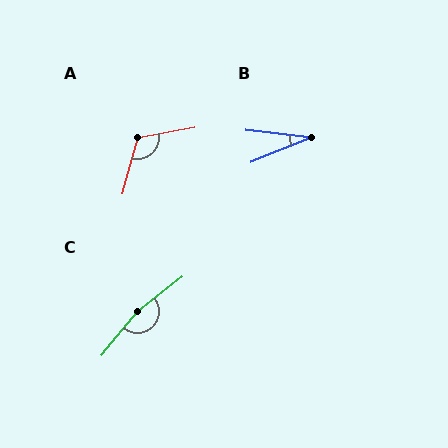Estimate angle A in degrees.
Approximately 116 degrees.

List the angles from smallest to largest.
B (28°), A (116°), C (167°).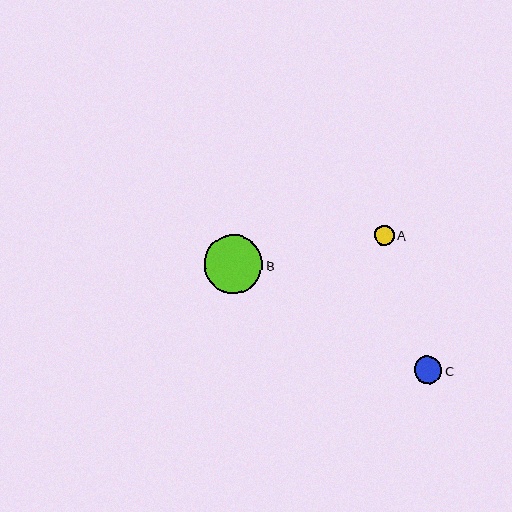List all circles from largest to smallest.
From largest to smallest: B, C, A.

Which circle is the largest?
Circle B is the largest with a size of approximately 59 pixels.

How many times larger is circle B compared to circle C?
Circle B is approximately 2.1 times the size of circle C.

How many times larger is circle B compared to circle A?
Circle B is approximately 2.9 times the size of circle A.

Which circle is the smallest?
Circle A is the smallest with a size of approximately 20 pixels.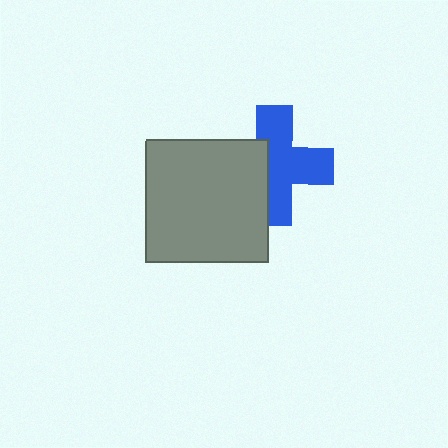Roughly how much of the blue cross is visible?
About half of it is visible (roughly 63%).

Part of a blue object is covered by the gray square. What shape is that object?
It is a cross.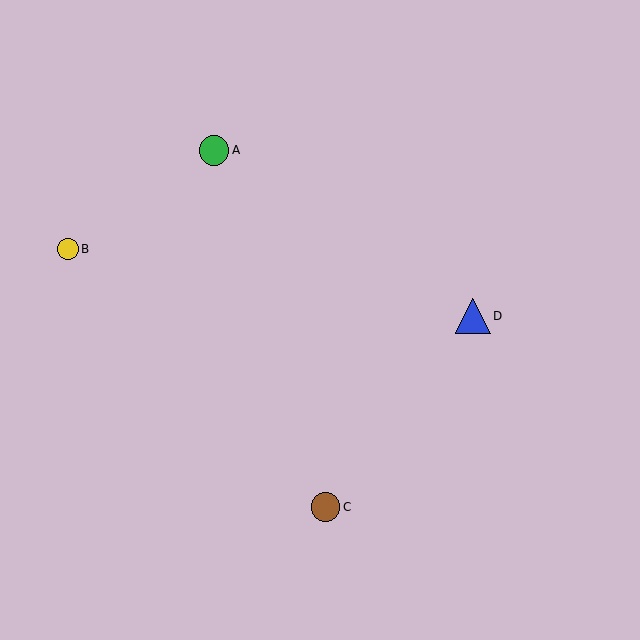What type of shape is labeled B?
Shape B is a yellow circle.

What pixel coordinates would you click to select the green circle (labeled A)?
Click at (214, 150) to select the green circle A.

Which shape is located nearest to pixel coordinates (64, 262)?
The yellow circle (labeled B) at (68, 249) is nearest to that location.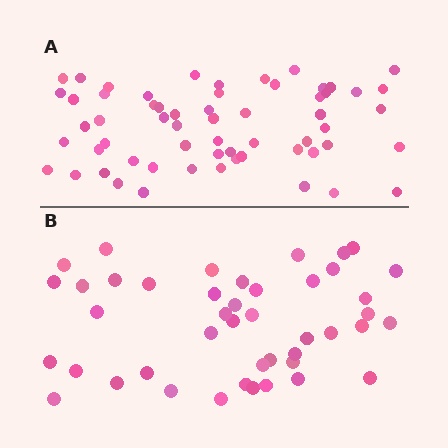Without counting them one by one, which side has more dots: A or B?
Region A (the top region) has more dots.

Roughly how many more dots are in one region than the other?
Region A has approximately 15 more dots than region B.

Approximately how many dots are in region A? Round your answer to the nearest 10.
About 60 dots.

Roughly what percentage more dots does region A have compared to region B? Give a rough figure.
About 35% more.